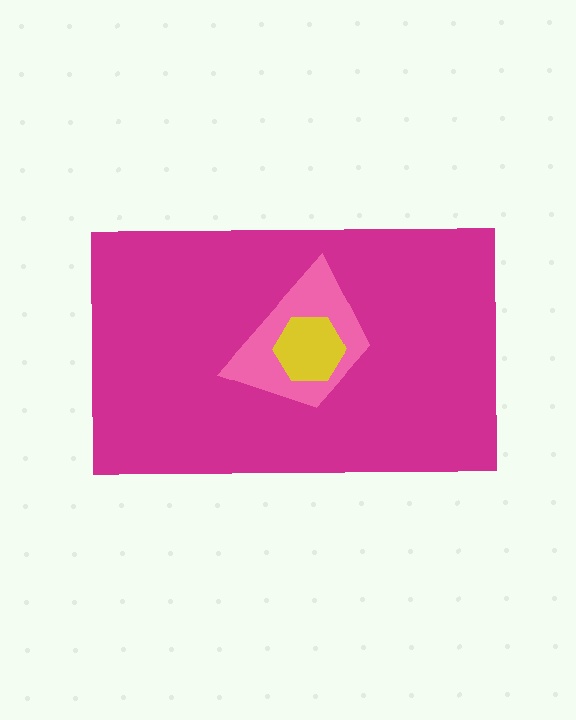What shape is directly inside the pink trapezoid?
The yellow hexagon.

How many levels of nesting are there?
3.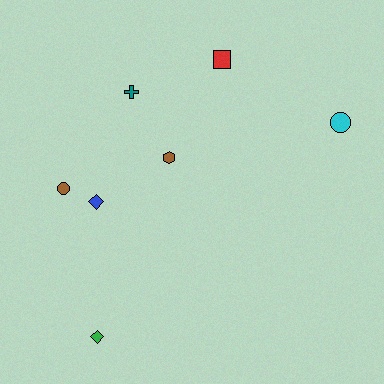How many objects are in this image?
There are 7 objects.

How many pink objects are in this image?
There are no pink objects.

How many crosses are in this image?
There is 1 cross.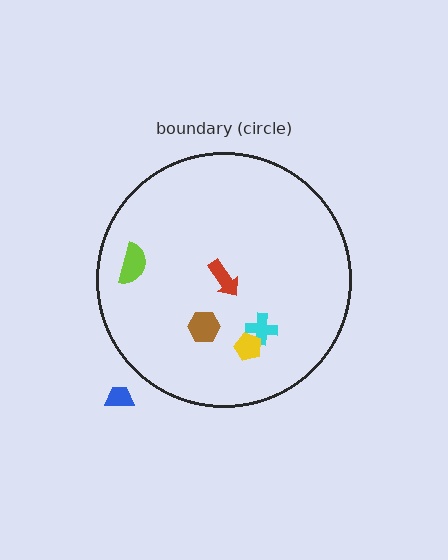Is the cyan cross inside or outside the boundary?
Inside.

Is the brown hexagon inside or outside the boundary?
Inside.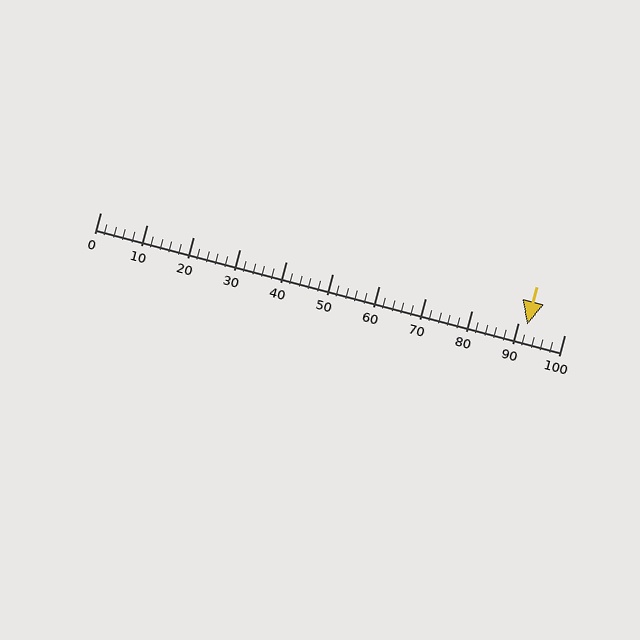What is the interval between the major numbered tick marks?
The major tick marks are spaced 10 units apart.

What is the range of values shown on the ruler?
The ruler shows values from 0 to 100.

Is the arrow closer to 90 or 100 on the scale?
The arrow is closer to 90.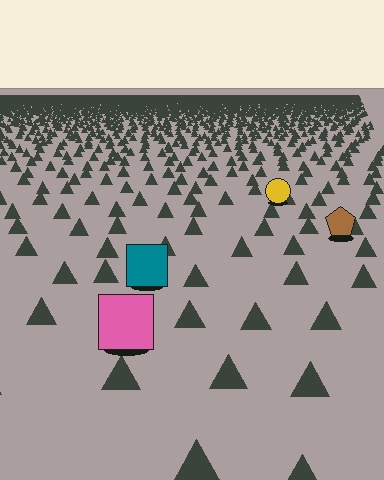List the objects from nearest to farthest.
From nearest to farthest: the pink square, the teal square, the brown pentagon, the yellow circle.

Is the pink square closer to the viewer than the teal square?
Yes. The pink square is closer — you can tell from the texture gradient: the ground texture is coarser near it.